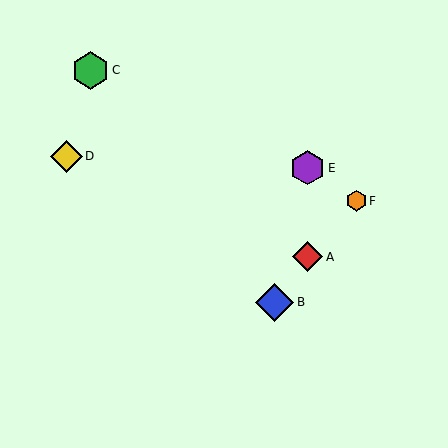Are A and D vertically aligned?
No, A is at x≈308 and D is at x≈66.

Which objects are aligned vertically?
Objects A, E are aligned vertically.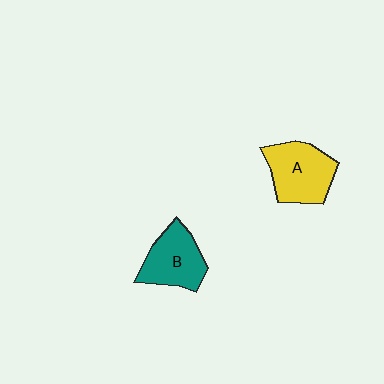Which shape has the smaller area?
Shape B (teal).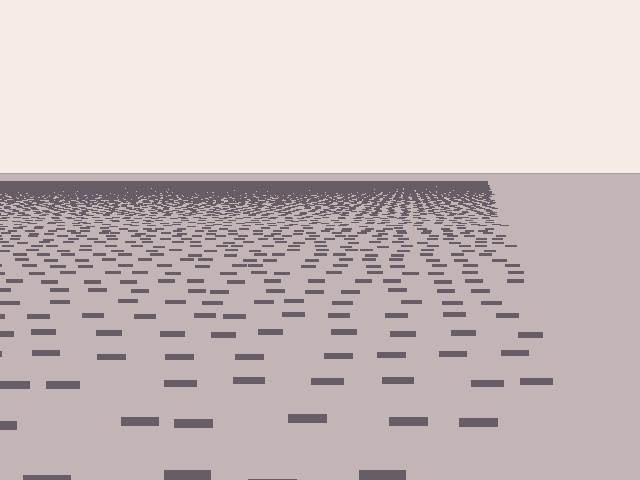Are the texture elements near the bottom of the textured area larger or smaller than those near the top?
Larger. Near the bottom, elements are closer to the viewer and appear at a bigger on-screen size.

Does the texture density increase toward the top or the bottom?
Density increases toward the top.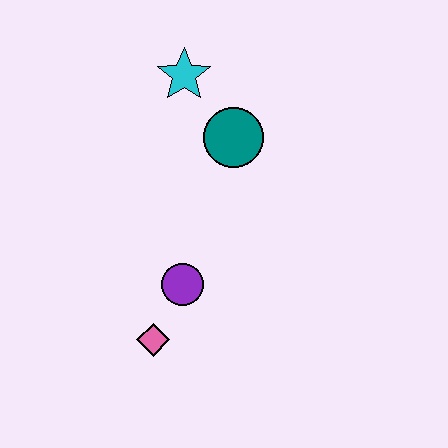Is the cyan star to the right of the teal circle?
No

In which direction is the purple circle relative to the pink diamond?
The purple circle is above the pink diamond.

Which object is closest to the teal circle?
The cyan star is closest to the teal circle.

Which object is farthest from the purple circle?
The cyan star is farthest from the purple circle.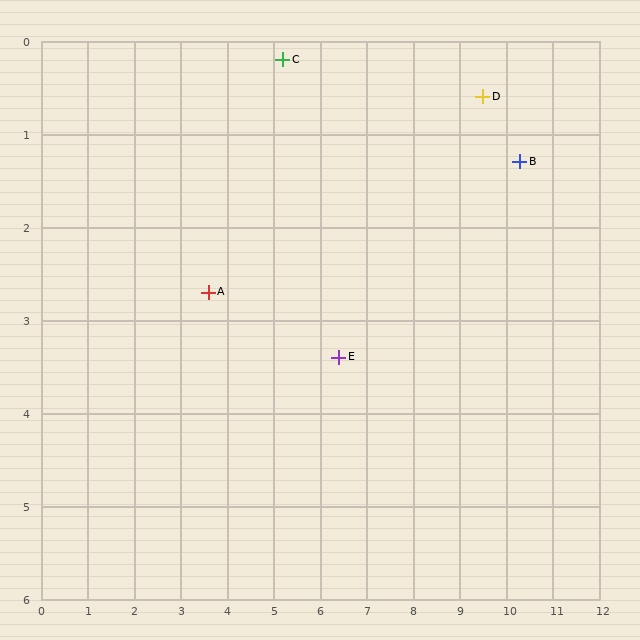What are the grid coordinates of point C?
Point C is at approximately (5.2, 0.2).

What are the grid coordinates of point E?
Point E is at approximately (6.4, 3.4).